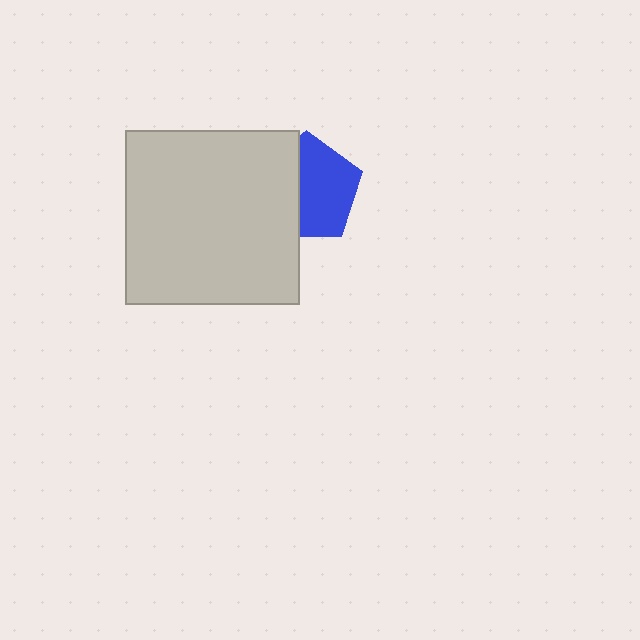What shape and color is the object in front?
The object in front is a light gray square.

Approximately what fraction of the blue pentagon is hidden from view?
Roughly 41% of the blue pentagon is hidden behind the light gray square.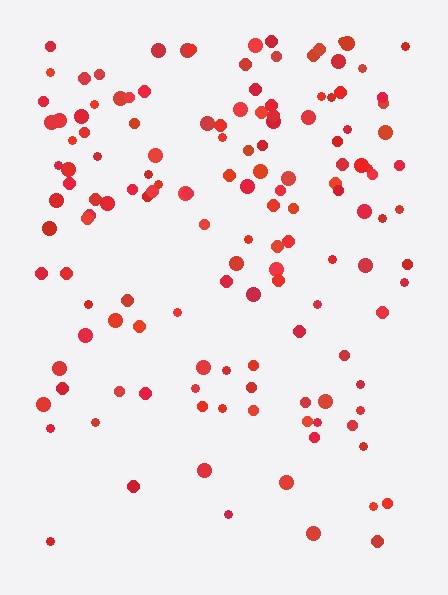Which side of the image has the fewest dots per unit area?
The bottom.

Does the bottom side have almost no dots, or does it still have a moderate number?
Still a moderate number, just noticeably fewer than the top.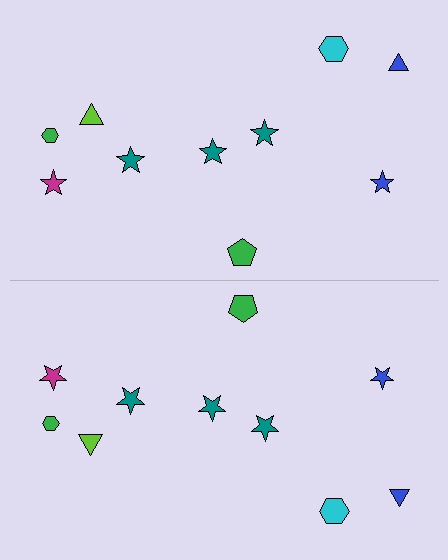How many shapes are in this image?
There are 20 shapes in this image.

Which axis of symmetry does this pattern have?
The pattern has a horizontal axis of symmetry running through the center of the image.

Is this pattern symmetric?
Yes, this pattern has bilateral (reflection) symmetry.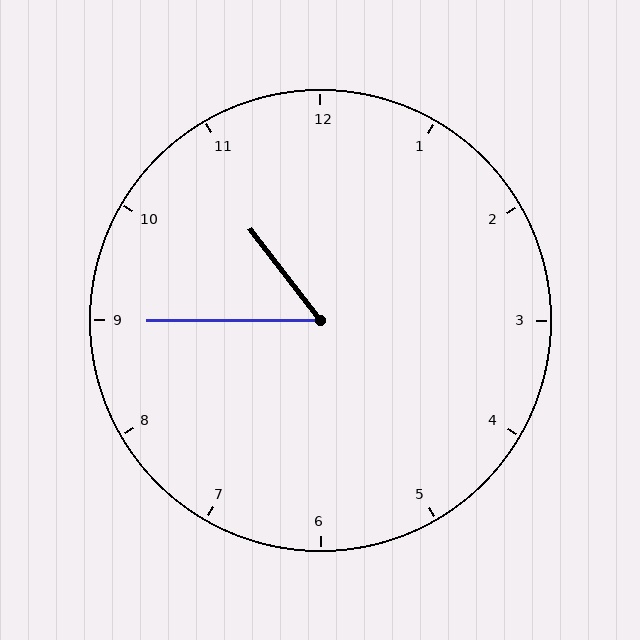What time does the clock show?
10:45.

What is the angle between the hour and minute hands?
Approximately 52 degrees.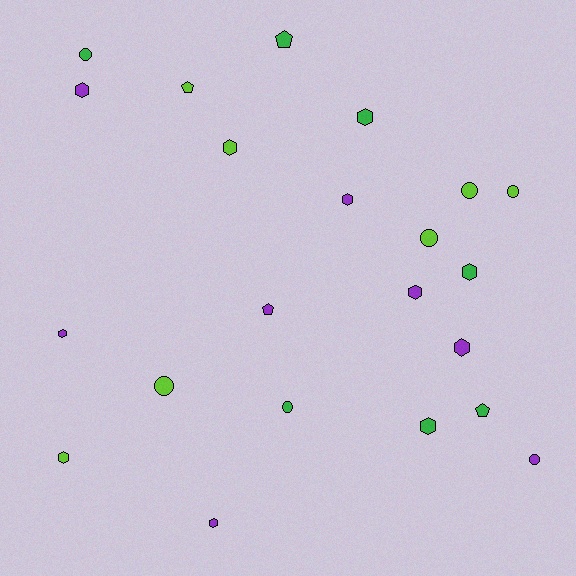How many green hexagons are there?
There are 3 green hexagons.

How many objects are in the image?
There are 22 objects.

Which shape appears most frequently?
Hexagon, with 11 objects.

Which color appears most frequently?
Purple, with 8 objects.